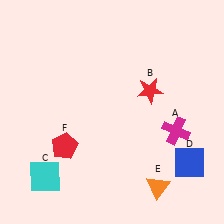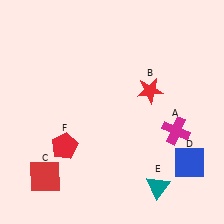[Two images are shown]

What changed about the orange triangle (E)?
In Image 1, E is orange. In Image 2, it changed to teal.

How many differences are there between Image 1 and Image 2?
There are 2 differences between the two images.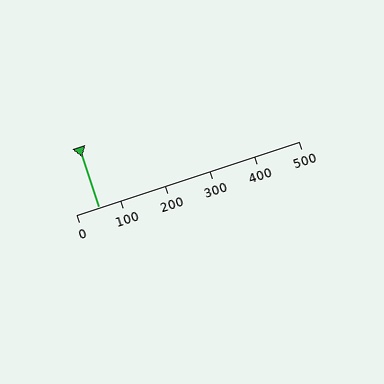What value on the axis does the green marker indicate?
The marker indicates approximately 50.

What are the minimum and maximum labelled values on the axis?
The axis runs from 0 to 500.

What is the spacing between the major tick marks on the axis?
The major ticks are spaced 100 apart.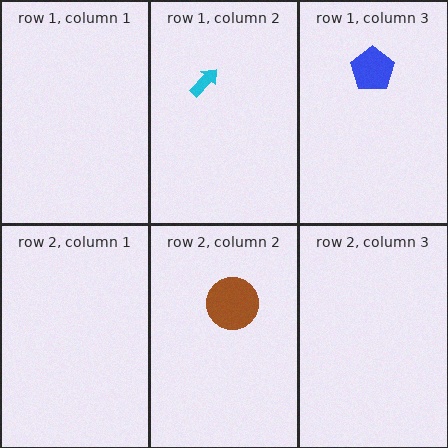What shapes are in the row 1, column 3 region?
The blue pentagon.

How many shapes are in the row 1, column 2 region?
1.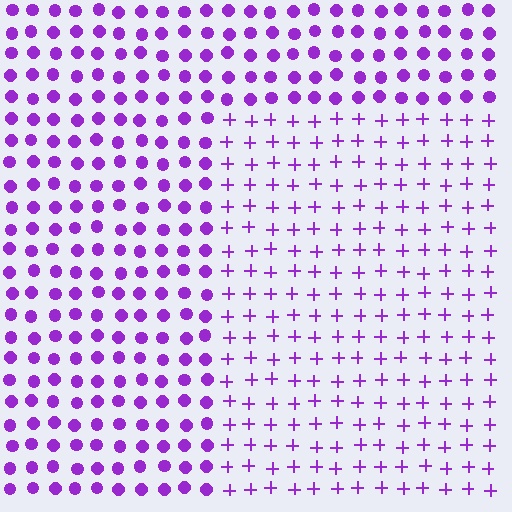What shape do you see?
I see a rectangle.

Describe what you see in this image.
The image is filled with small purple elements arranged in a uniform grid. A rectangle-shaped region contains plus signs, while the surrounding area contains circles. The boundary is defined purely by the change in element shape.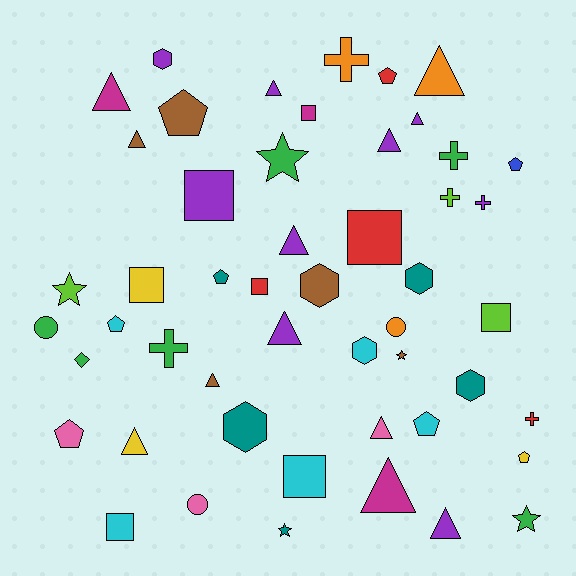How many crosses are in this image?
There are 6 crosses.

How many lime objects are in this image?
There are 3 lime objects.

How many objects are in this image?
There are 50 objects.